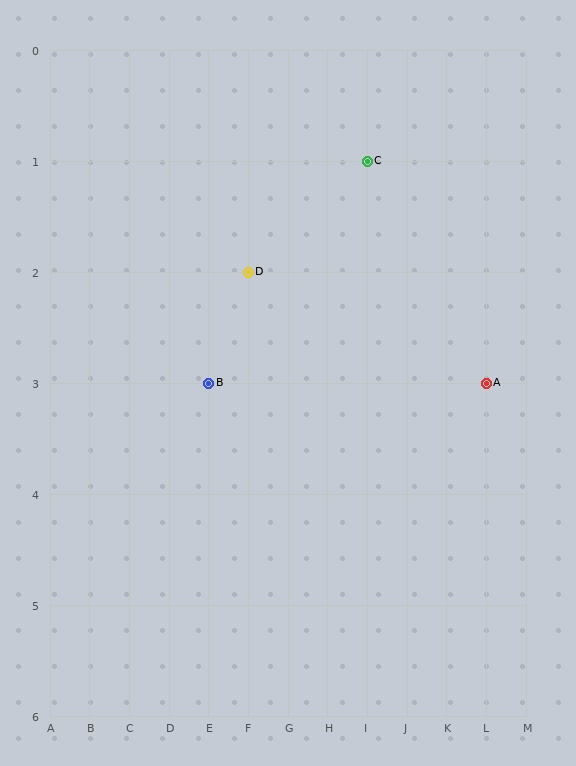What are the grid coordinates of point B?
Point B is at grid coordinates (E, 3).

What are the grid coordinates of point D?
Point D is at grid coordinates (F, 2).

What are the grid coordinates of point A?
Point A is at grid coordinates (L, 3).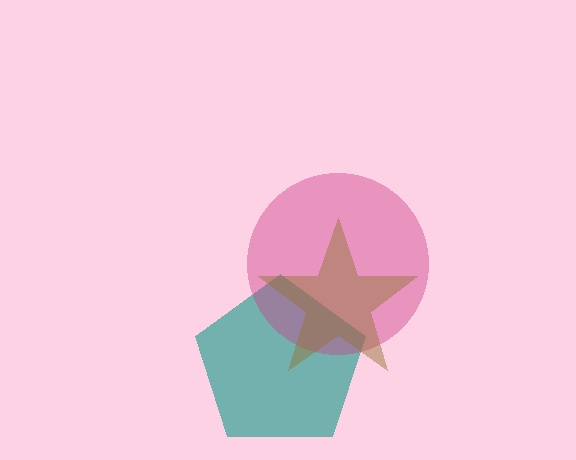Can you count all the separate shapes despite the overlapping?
Yes, there are 3 separate shapes.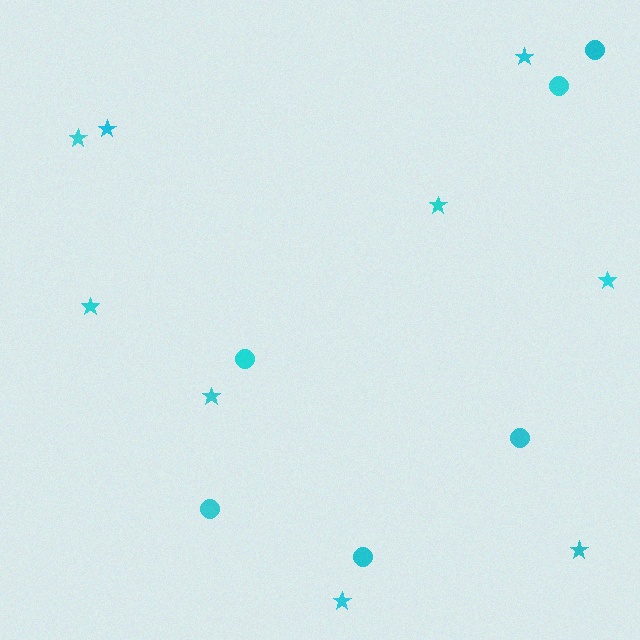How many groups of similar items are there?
There are 2 groups: one group of stars (9) and one group of circles (6).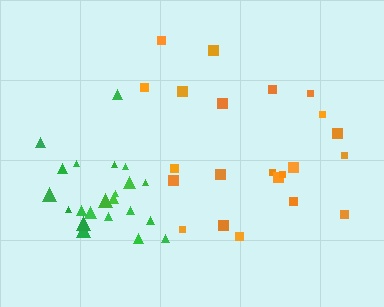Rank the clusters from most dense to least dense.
green, orange.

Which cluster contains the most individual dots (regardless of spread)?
Orange (22).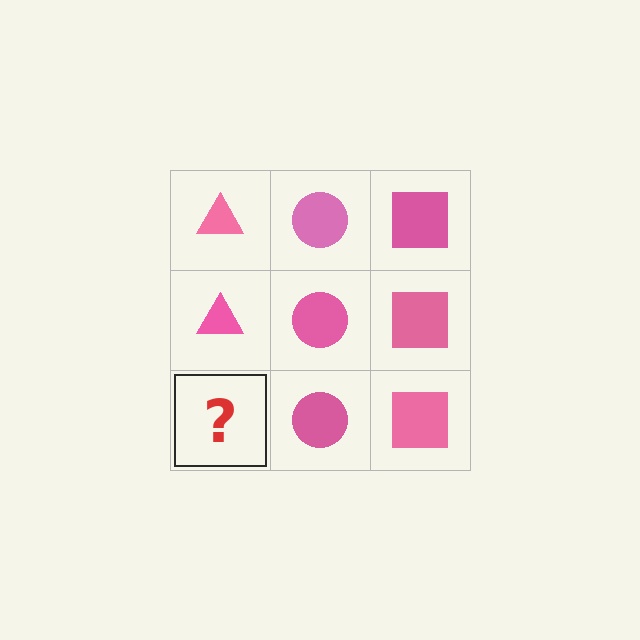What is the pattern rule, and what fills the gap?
The rule is that each column has a consistent shape. The gap should be filled with a pink triangle.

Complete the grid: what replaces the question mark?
The question mark should be replaced with a pink triangle.